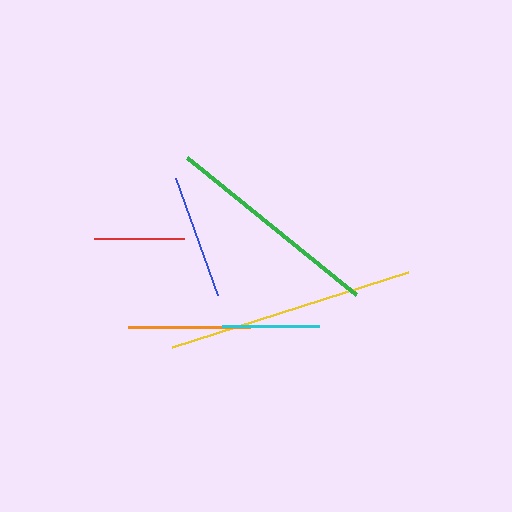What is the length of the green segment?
The green segment is approximately 217 pixels long.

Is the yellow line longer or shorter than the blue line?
The yellow line is longer than the blue line.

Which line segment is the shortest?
The red line is the shortest at approximately 90 pixels.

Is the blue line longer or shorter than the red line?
The blue line is longer than the red line.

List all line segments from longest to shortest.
From longest to shortest: yellow, green, blue, orange, cyan, red.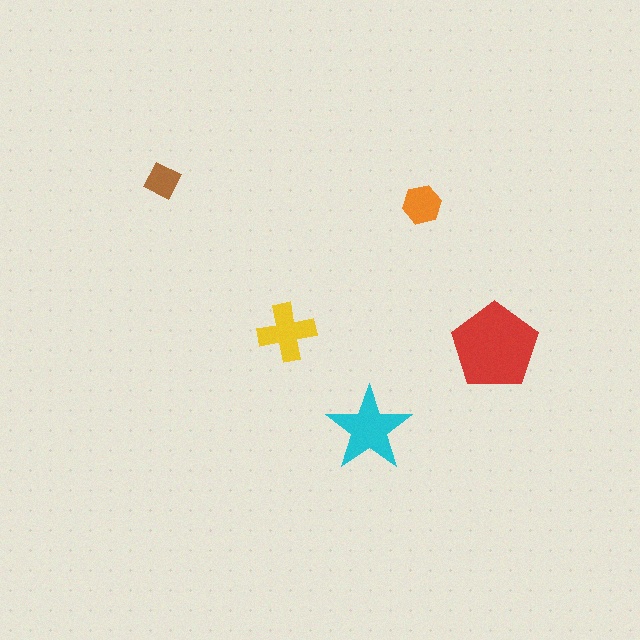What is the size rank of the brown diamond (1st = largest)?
5th.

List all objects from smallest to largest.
The brown diamond, the orange hexagon, the yellow cross, the cyan star, the red pentagon.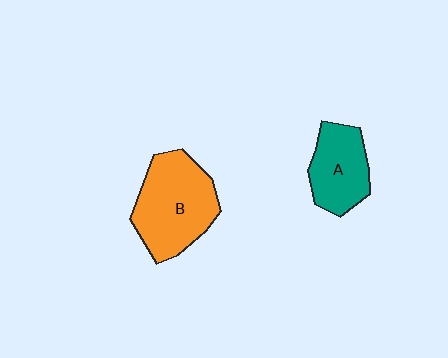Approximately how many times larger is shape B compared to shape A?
Approximately 1.5 times.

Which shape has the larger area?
Shape B (orange).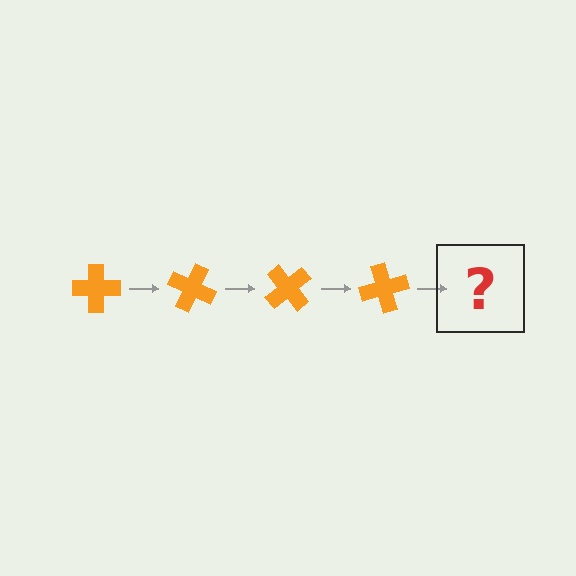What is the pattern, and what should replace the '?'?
The pattern is that the cross rotates 25 degrees each step. The '?' should be an orange cross rotated 100 degrees.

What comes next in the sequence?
The next element should be an orange cross rotated 100 degrees.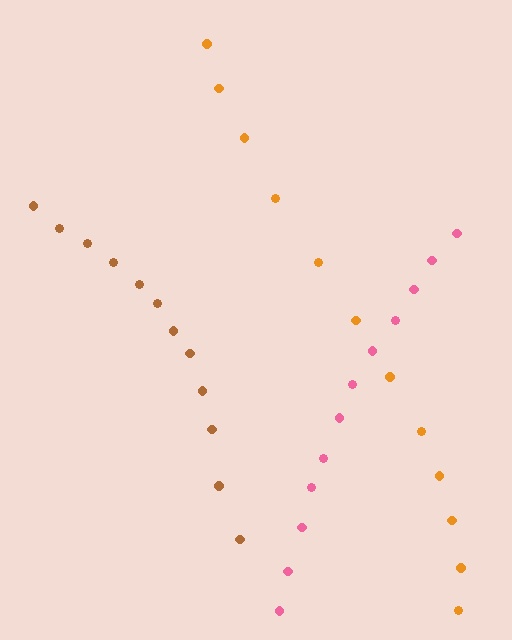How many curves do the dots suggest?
There are 3 distinct paths.